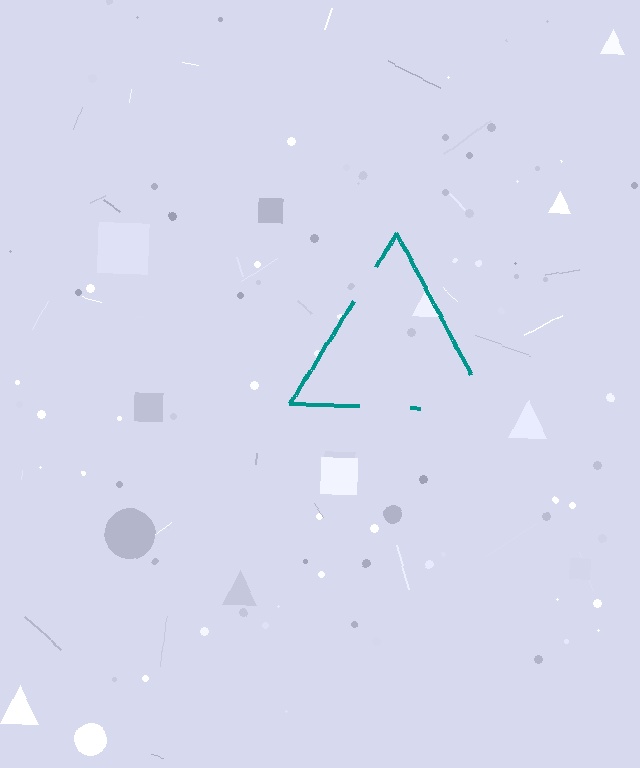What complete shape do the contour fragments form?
The contour fragments form a triangle.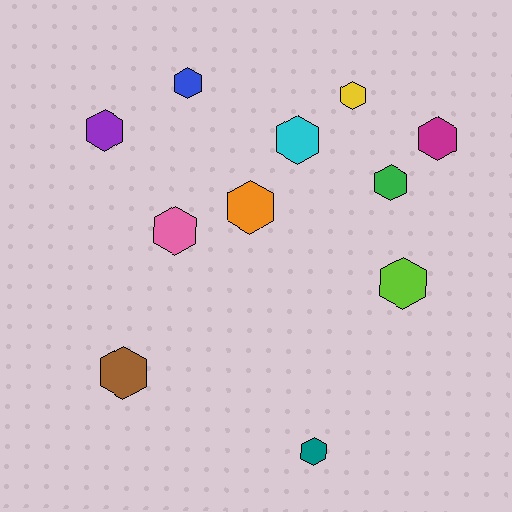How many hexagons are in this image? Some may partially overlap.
There are 11 hexagons.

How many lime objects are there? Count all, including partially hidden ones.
There is 1 lime object.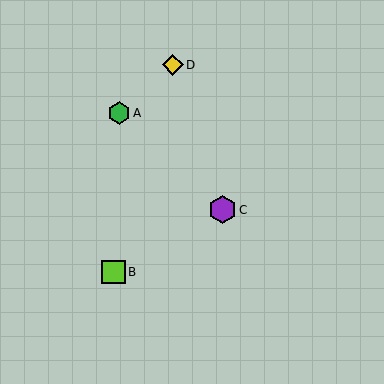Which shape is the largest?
The purple hexagon (labeled C) is the largest.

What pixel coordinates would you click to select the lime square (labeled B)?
Click at (113, 272) to select the lime square B.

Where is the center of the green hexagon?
The center of the green hexagon is at (119, 113).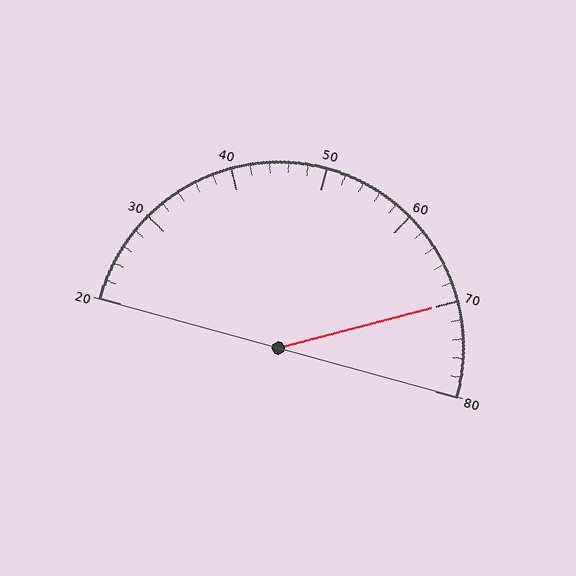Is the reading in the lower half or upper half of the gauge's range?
The reading is in the upper half of the range (20 to 80).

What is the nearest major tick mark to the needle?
The nearest major tick mark is 70.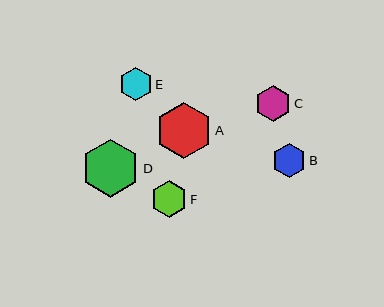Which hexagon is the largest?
Hexagon D is the largest with a size of approximately 58 pixels.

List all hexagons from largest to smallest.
From largest to smallest: D, A, F, C, B, E.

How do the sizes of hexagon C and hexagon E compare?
Hexagon C and hexagon E are approximately the same size.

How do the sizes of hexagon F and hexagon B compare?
Hexagon F and hexagon B are approximately the same size.